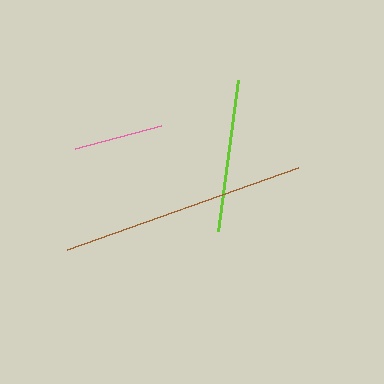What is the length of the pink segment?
The pink segment is approximately 89 pixels long.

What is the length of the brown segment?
The brown segment is approximately 244 pixels long.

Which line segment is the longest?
The brown line is the longest at approximately 244 pixels.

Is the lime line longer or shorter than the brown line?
The brown line is longer than the lime line.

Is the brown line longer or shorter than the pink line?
The brown line is longer than the pink line.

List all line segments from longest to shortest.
From longest to shortest: brown, lime, pink.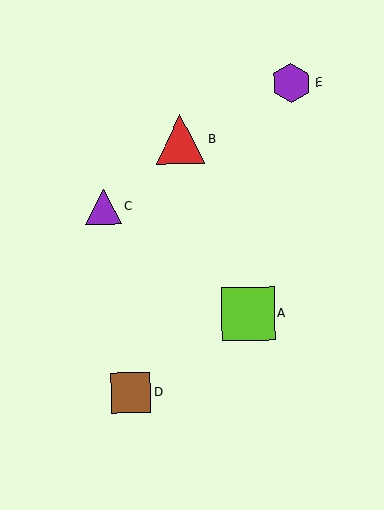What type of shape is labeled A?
Shape A is a lime square.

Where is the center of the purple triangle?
The center of the purple triangle is at (104, 207).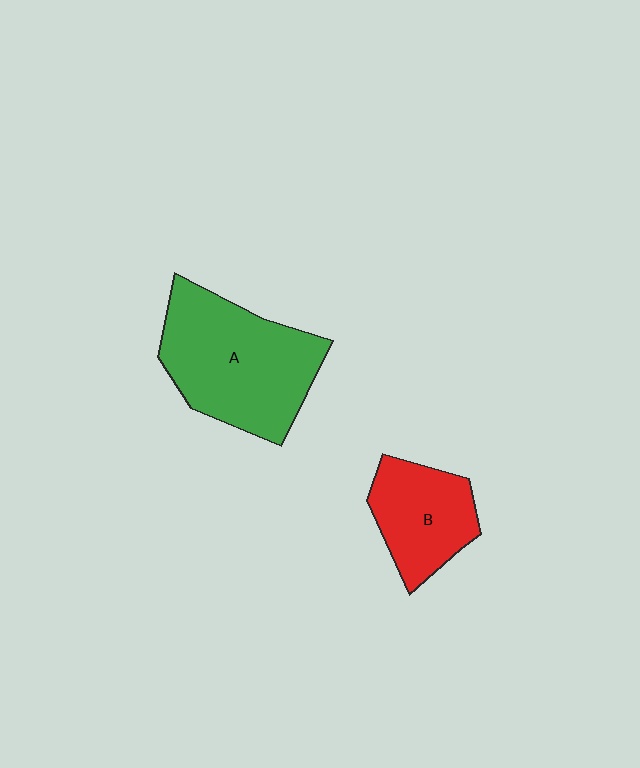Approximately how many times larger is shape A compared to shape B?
Approximately 1.7 times.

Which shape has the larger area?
Shape A (green).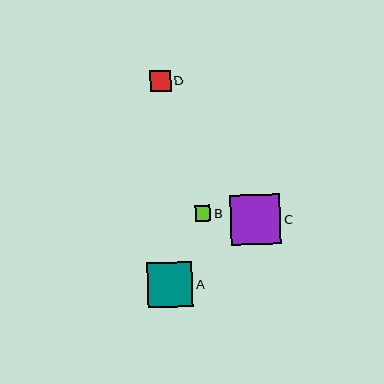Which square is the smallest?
Square B is the smallest with a size of approximately 16 pixels.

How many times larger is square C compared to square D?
Square C is approximately 2.4 times the size of square D.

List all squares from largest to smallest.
From largest to smallest: C, A, D, B.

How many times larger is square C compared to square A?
Square C is approximately 1.1 times the size of square A.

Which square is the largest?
Square C is the largest with a size of approximately 50 pixels.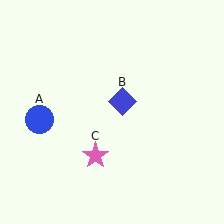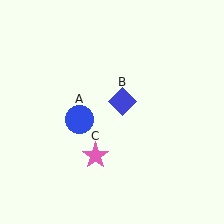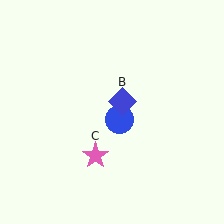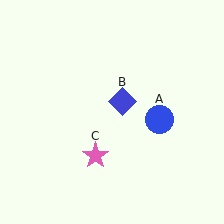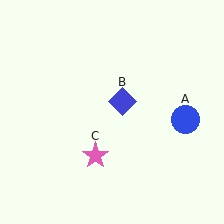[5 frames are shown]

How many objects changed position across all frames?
1 object changed position: blue circle (object A).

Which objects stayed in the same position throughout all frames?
Blue diamond (object B) and pink star (object C) remained stationary.